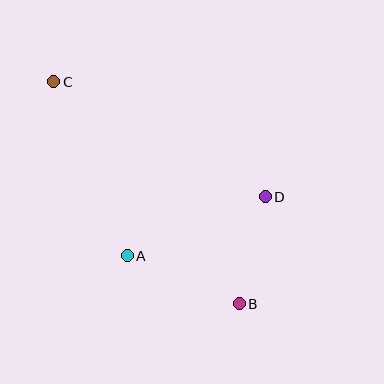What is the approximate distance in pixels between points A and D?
The distance between A and D is approximately 150 pixels.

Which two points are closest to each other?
Points B and D are closest to each other.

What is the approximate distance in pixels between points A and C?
The distance between A and C is approximately 189 pixels.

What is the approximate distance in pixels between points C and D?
The distance between C and D is approximately 241 pixels.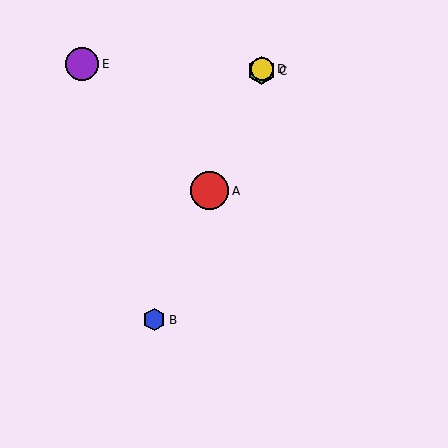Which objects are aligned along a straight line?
Objects A, B, C, D are aligned along a straight line.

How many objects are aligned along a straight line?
4 objects (A, B, C, D) are aligned along a straight line.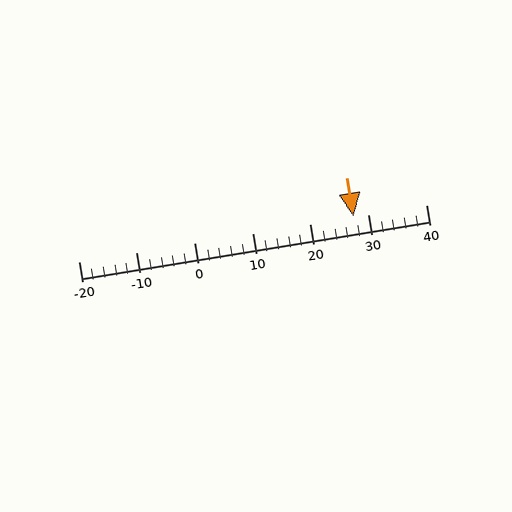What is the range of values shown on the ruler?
The ruler shows values from -20 to 40.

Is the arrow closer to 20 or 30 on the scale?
The arrow is closer to 30.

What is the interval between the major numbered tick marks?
The major tick marks are spaced 10 units apart.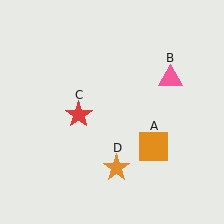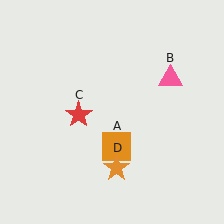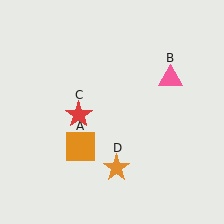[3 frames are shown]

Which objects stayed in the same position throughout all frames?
Pink triangle (object B) and red star (object C) and orange star (object D) remained stationary.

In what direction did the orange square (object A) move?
The orange square (object A) moved left.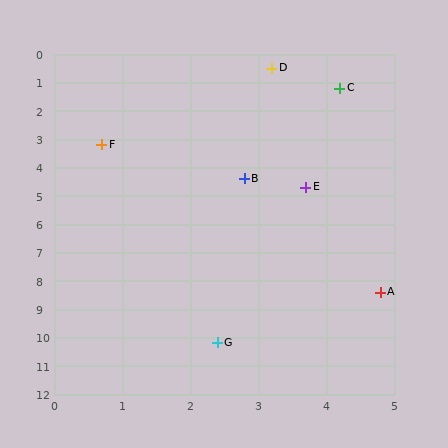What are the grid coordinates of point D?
Point D is at approximately (3.2, 0.5).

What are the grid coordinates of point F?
Point F is at approximately (0.7, 3.2).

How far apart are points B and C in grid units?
Points B and C are about 3.5 grid units apart.